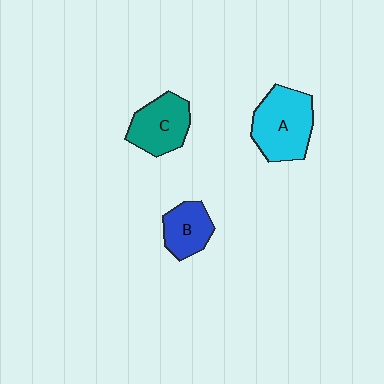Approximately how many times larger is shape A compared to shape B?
Approximately 1.7 times.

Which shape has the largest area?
Shape A (cyan).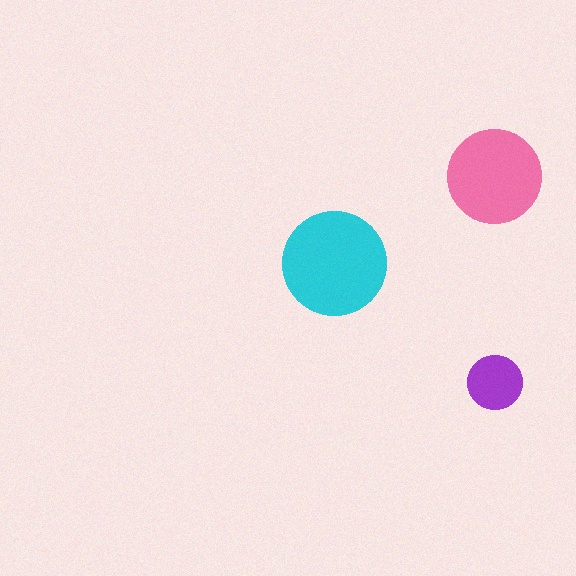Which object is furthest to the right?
The purple circle is rightmost.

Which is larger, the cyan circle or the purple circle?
The cyan one.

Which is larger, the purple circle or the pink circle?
The pink one.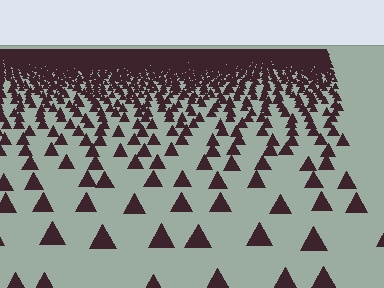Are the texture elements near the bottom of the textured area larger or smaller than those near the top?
Larger. Near the bottom, elements are closer to the viewer and appear at a bigger on-screen size.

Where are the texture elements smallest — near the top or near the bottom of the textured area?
Near the top.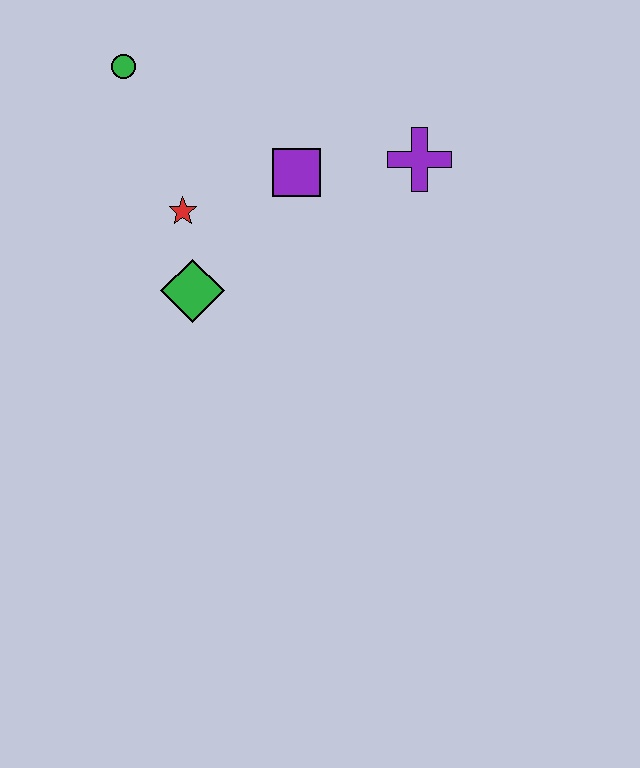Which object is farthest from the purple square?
The green circle is farthest from the purple square.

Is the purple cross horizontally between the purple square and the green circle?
No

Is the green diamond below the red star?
Yes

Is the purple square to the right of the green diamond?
Yes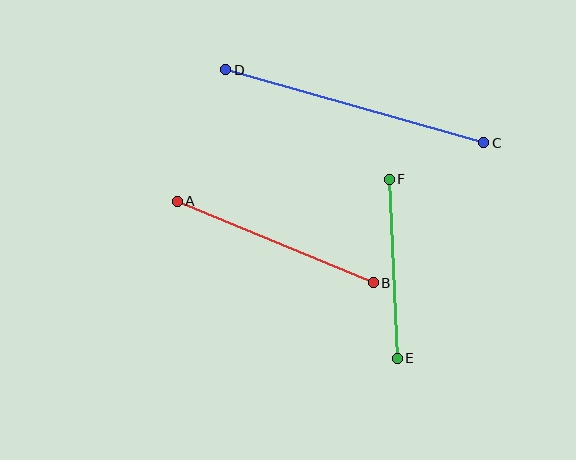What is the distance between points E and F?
The distance is approximately 179 pixels.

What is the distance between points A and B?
The distance is approximately 212 pixels.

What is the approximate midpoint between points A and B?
The midpoint is at approximately (275, 242) pixels.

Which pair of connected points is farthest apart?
Points C and D are farthest apart.